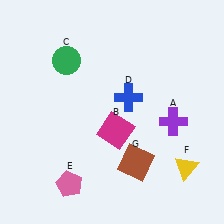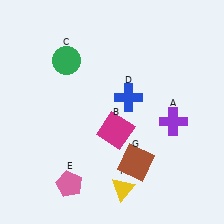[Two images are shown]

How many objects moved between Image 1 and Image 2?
1 object moved between the two images.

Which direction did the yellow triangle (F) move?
The yellow triangle (F) moved left.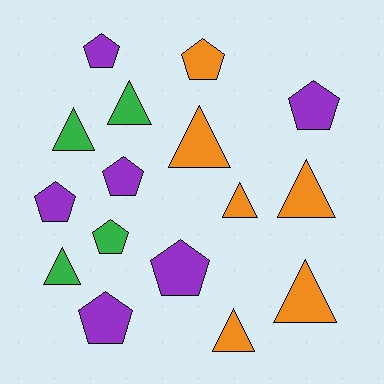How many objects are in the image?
There are 16 objects.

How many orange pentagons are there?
There is 1 orange pentagon.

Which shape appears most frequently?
Triangle, with 8 objects.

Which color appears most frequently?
Orange, with 6 objects.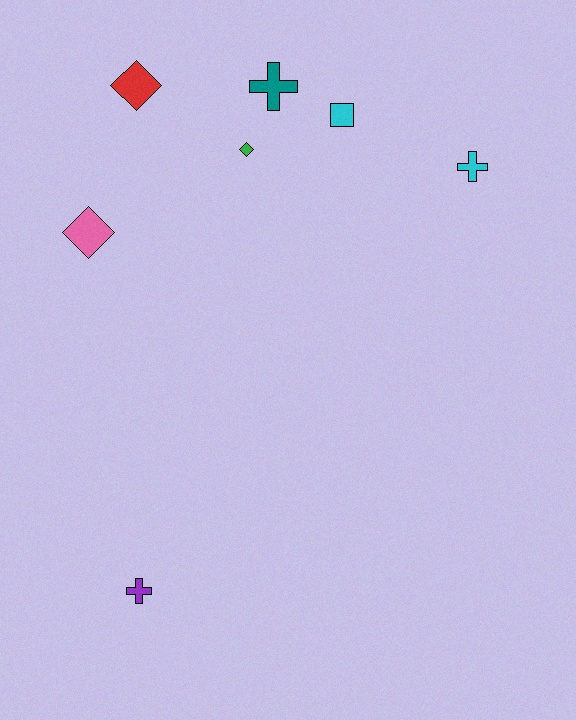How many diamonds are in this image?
There are 3 diamonds.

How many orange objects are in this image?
There are no orange objects.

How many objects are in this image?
There are 7 objects.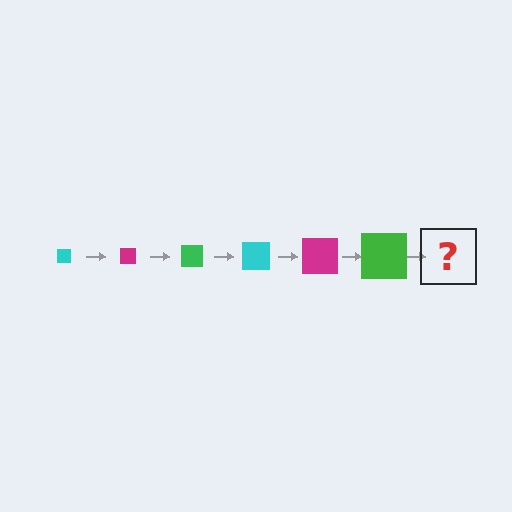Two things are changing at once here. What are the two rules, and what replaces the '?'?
The two rules are that the square grows larger each step and the color cycles through cyan, magenta, and green. The '?' should be a cyan square, larger than the previous one.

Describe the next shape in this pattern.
It should be a cyan square, larger than the previous one.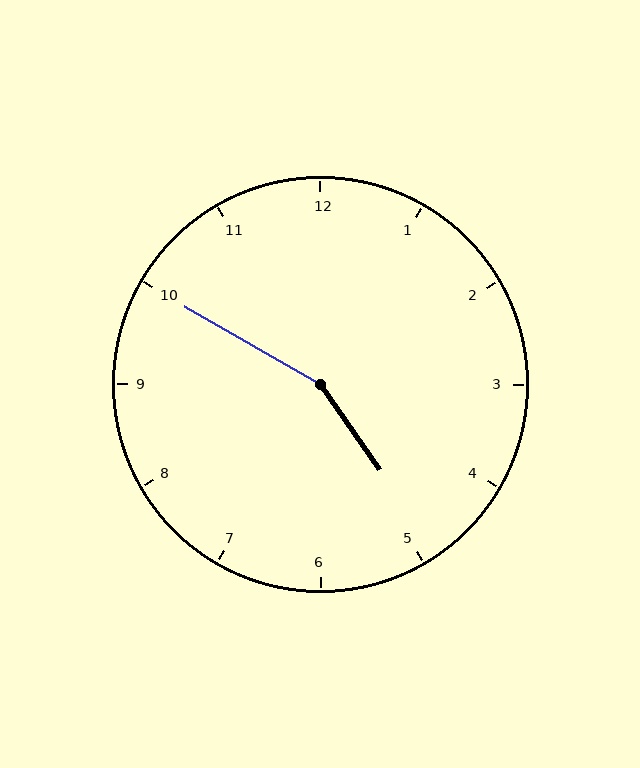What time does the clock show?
4:50.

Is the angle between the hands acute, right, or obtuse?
It is obtuse.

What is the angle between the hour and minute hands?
Approximately 155 degrees.